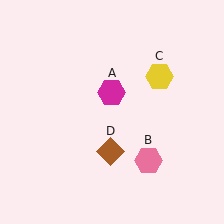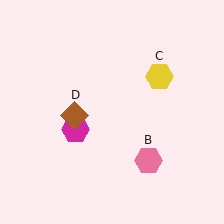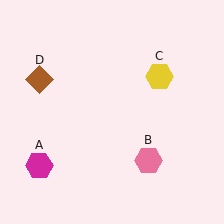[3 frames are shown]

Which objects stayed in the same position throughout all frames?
Pink hexagon (object B) and yellow hexagon (object C) remained stationary.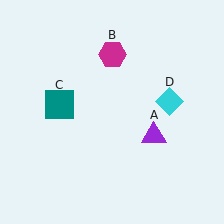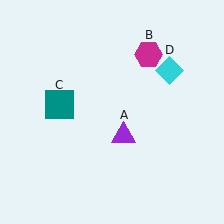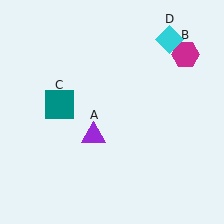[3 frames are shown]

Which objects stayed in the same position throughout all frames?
Teal square (object C) remained stationary.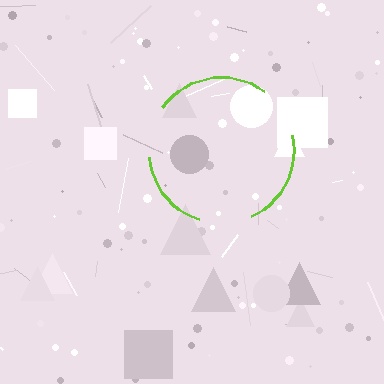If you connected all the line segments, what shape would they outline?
They would outline a circle.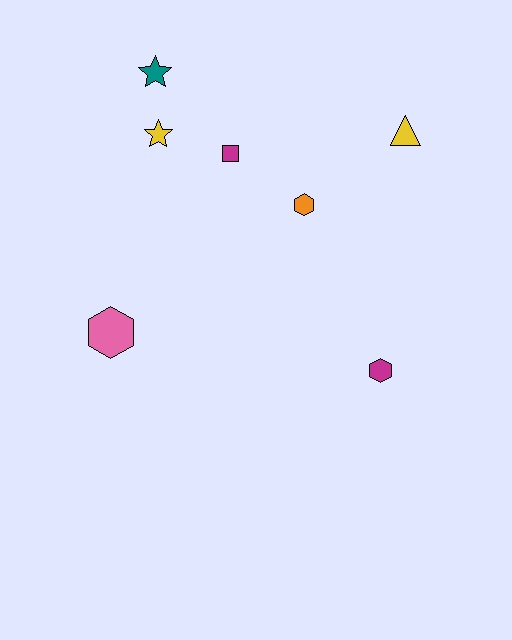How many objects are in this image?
There are 7 objects.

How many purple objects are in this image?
There are no purple objects.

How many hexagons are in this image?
There are 3 hexagons.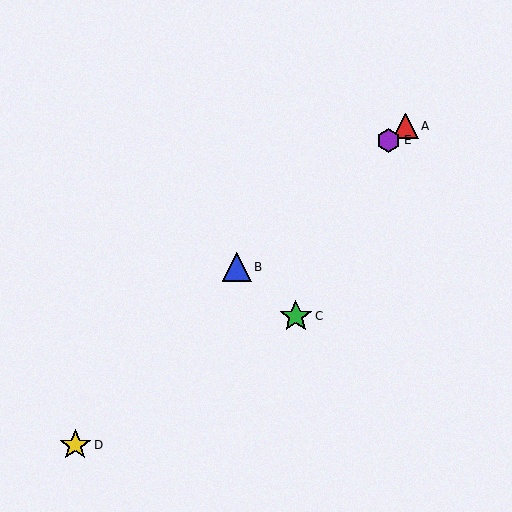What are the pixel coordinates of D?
Object D is at (75, 445).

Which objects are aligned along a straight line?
Objects A, B, E are aligned along a straight line.